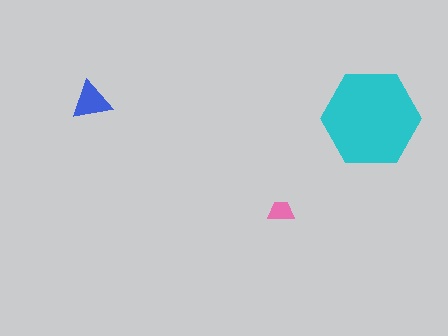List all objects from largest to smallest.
The cyan hexagon, the blue triangle, the pink trapezoid.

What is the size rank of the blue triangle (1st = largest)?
2nd.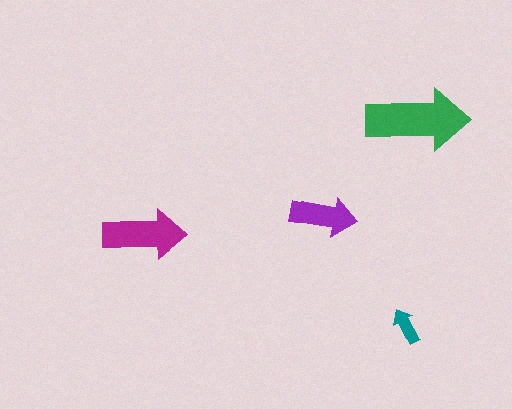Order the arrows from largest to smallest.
the green one, the magenta one, the purple one, the teal one.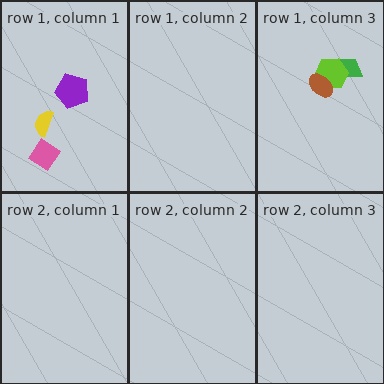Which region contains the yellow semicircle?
The row 1, column 1 region.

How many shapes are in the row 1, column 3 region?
3.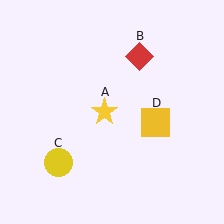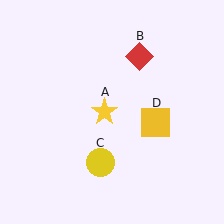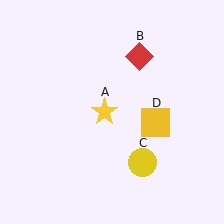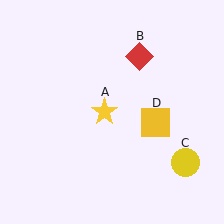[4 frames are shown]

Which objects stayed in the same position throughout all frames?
Yellow star (object A) and red diamond (object B) and yellow square (object D) remained stationary.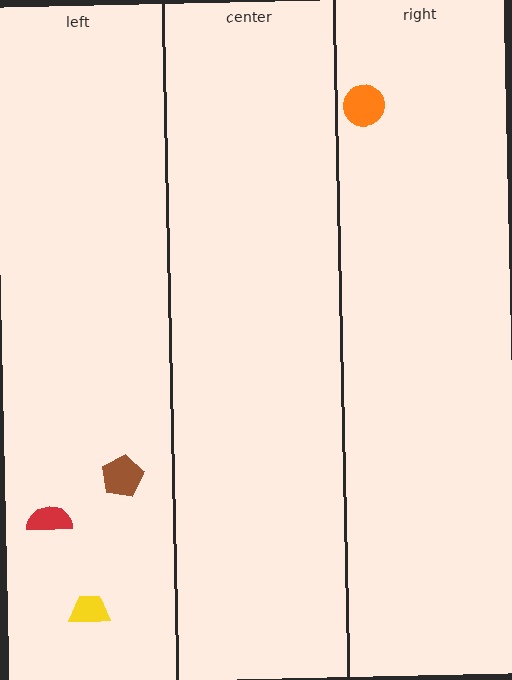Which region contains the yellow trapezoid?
The left region.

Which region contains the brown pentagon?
The left region.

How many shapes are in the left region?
3.